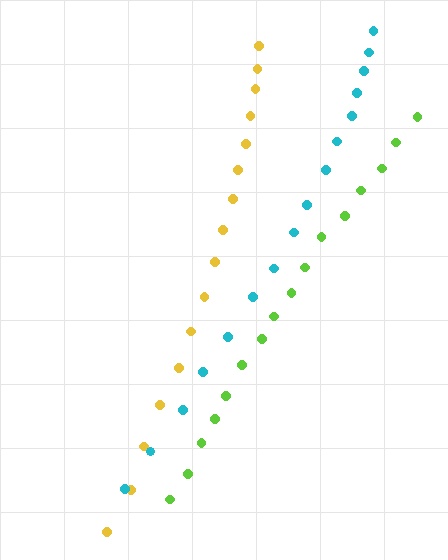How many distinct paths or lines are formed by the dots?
There are 3 distinct paths.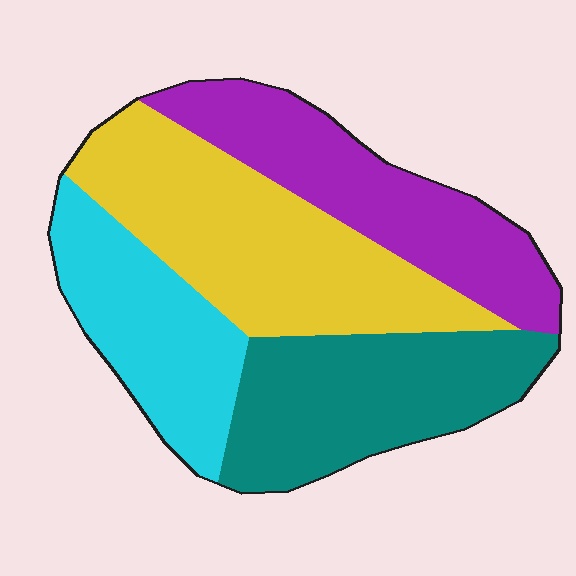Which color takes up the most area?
Yellow, at roughly 30%.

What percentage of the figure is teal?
Teal takes up between a quarter and a half of the figure.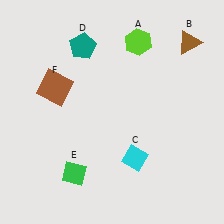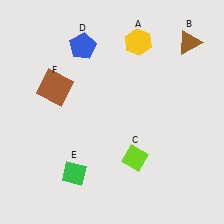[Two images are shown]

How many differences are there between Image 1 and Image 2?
There are 3 differences between the two images.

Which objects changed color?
A changed from lime to yellow. C changed from cyan to lime. D changed from teal to blue.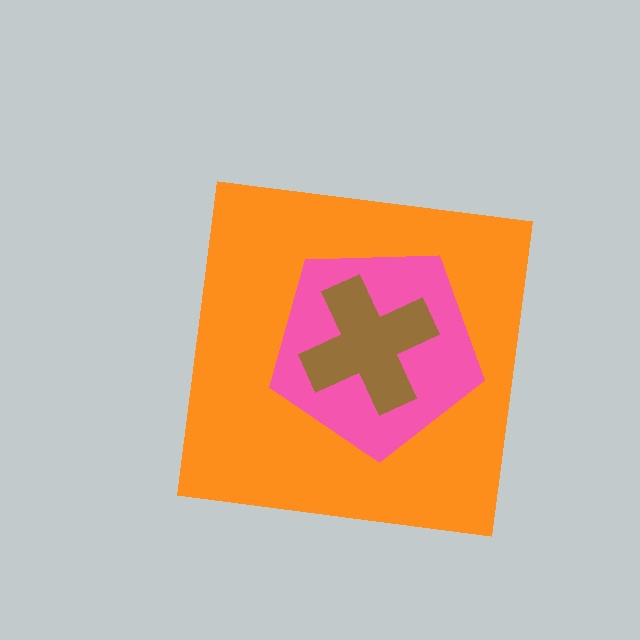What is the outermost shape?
The orange square.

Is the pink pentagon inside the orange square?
Yes.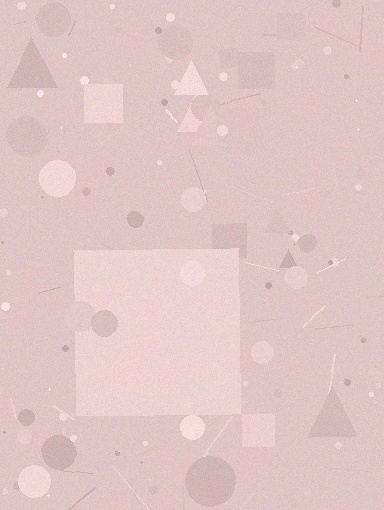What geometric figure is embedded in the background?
A square is embedded in the background.